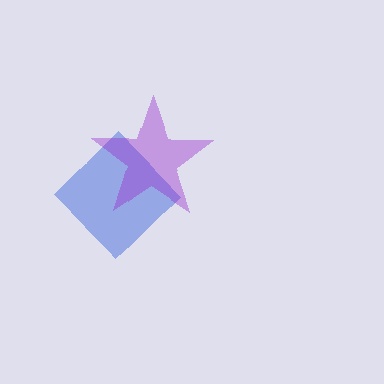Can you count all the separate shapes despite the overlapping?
Yes, there are 2 separate shapes.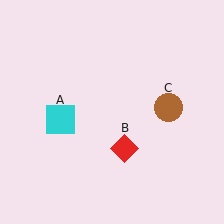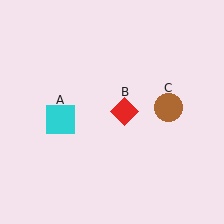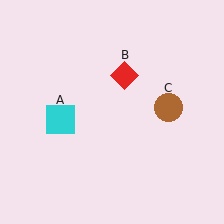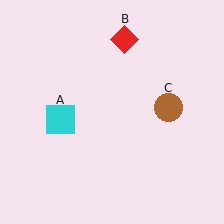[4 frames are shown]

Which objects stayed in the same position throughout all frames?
Cyan square (object A) and brown circle (object C) remained stationary.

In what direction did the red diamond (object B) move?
The red diamond (object B) moved up.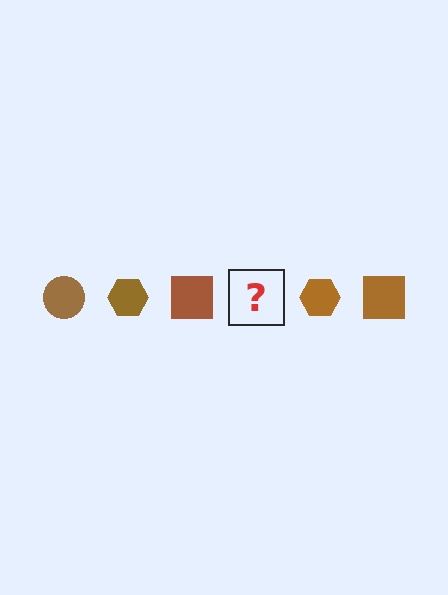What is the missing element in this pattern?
The missing element is a brown circle.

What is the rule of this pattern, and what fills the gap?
The rule is that the pattern cycles through circle, hexagon, square shapes in brown. The gap should be filled with a brown circle.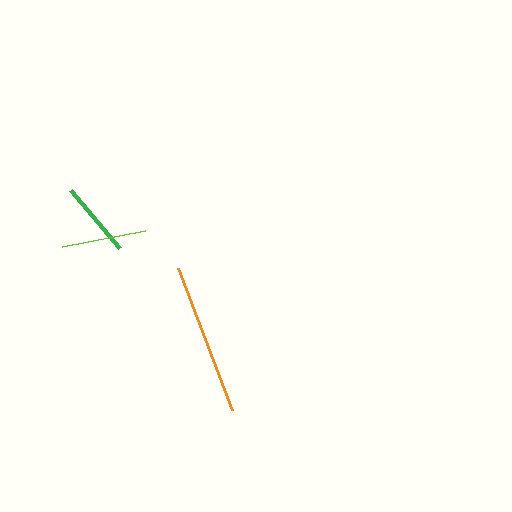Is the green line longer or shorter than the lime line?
The lime line is longer than the green line.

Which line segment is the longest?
The orange line is the longest at approximately 152 pixels.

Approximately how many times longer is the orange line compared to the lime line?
The orange line is approximately 1.8 times the length of the lime line.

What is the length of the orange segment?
The orange segment is approximately 152 pixels long.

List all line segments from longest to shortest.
From longest to shortest: orange, lime, green.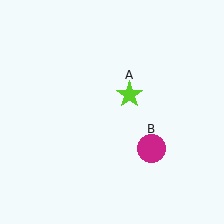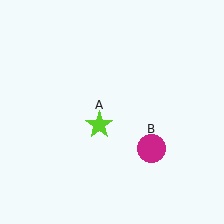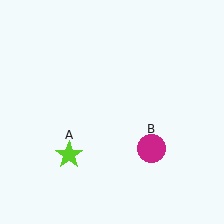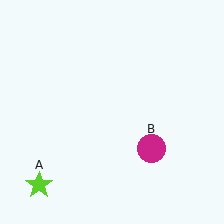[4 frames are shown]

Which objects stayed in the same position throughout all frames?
Magenta circle (object B) remained stationary.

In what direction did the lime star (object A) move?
The lime star (object A) moved down and to the left.